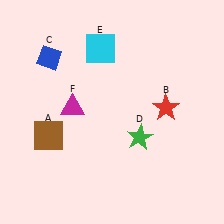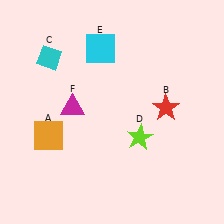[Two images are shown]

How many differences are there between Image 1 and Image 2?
There are 3 differences between the two images.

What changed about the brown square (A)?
In Image 1, A is brown. In Image 2, it changed to orange.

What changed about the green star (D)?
In Image 1, D is green. In Image 2, it changed to lime.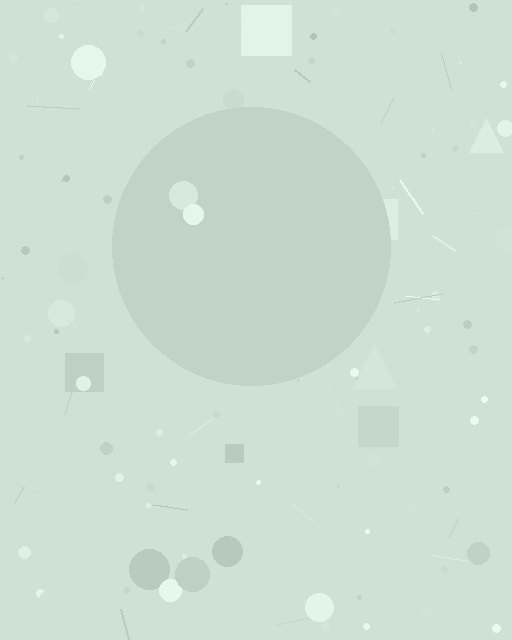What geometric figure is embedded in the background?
A circle is embedded in the background.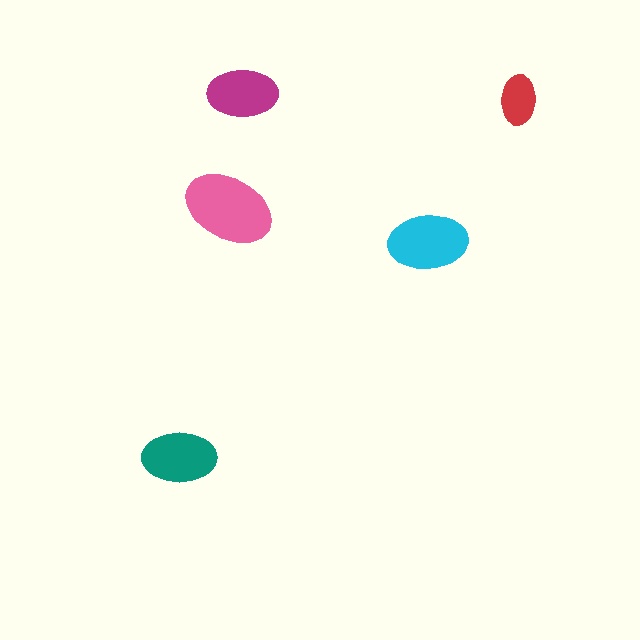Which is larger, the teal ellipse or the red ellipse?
The teal one.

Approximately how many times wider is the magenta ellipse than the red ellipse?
About 1.5 times wider.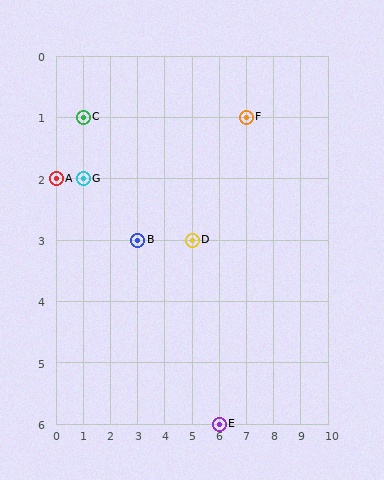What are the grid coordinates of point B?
Point B is at grid coordinates (3, 3).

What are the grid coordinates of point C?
Point C is at grid coordinates (1, 1).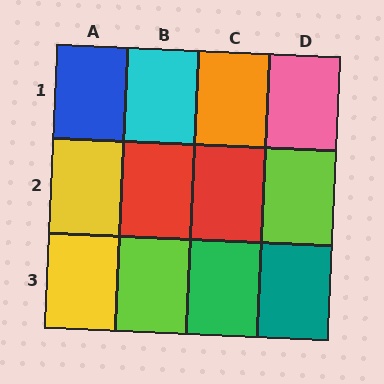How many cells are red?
2 cells are red.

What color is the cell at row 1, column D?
Pink.